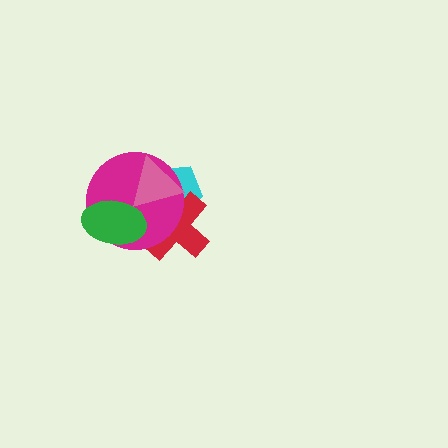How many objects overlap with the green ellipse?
3 objects overlap with the green ellipse.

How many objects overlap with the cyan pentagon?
3 objects overlap with the cyan pentagon.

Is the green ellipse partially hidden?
Yes, it is partially covered by another shape.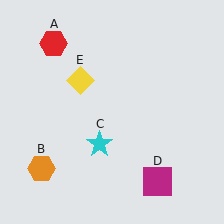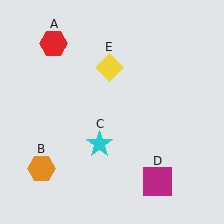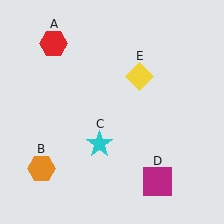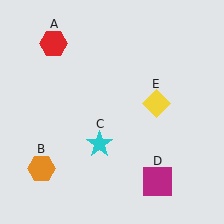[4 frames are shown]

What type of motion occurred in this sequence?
The yellow diamond (object E) rotated clockwise around the center of the scene.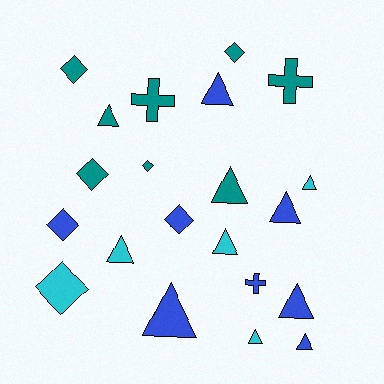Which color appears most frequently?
Blue, with 8 objects.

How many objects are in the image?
There are 21 objects.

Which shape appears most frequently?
Triangle, with 11 objects.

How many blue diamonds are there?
There are 2 blue diamonds.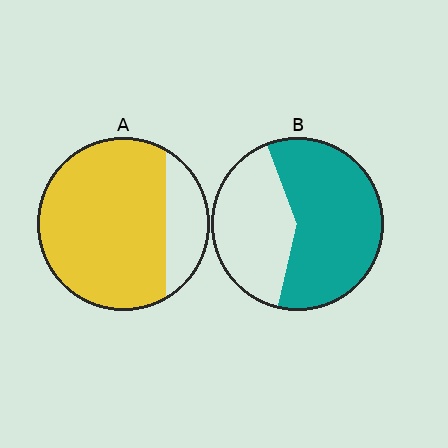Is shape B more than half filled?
Yes.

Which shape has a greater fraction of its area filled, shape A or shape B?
Shape A.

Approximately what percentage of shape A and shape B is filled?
A is approximately 80% and B is approximately 60%.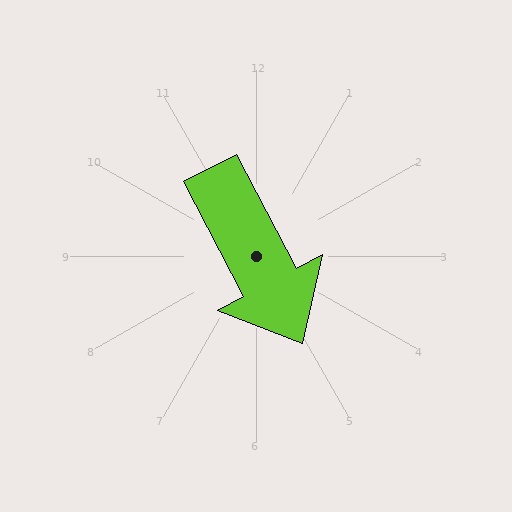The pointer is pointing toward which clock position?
Roughly 5 o'clock.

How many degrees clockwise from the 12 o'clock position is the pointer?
Approximately 152 degrees.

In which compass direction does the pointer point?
Southeast.